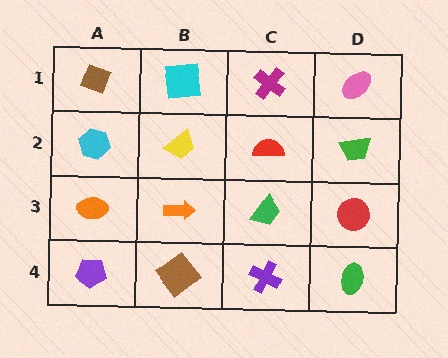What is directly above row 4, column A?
An orange ellipse.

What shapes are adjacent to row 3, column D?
A green trapezoid (row 2, column D), a green ellipse (row 4, column D), a green trapezoid (row 3, column C).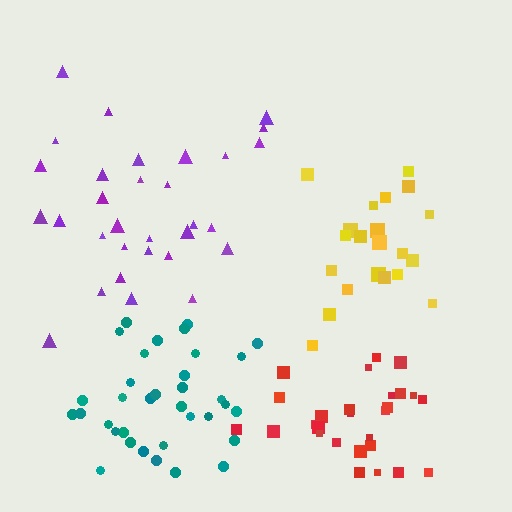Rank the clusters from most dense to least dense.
red, teal, yellow, purple.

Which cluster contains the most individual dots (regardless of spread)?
Teal (35).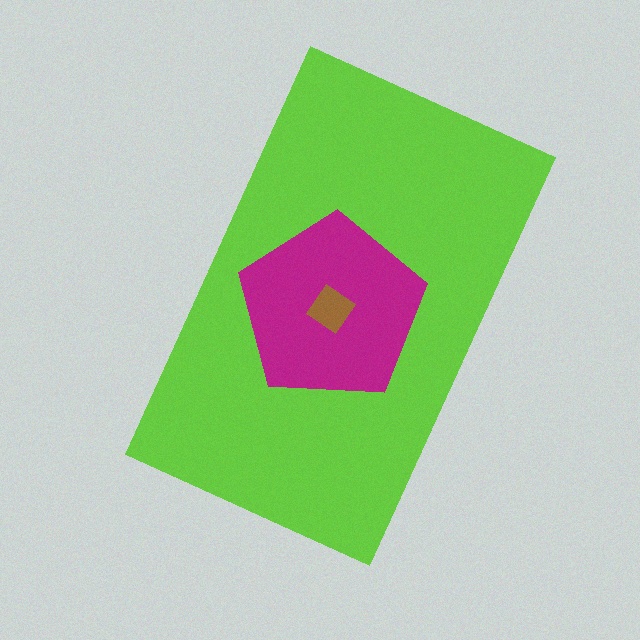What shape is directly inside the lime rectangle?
The magenta pentagon.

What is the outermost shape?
The lime rectangle.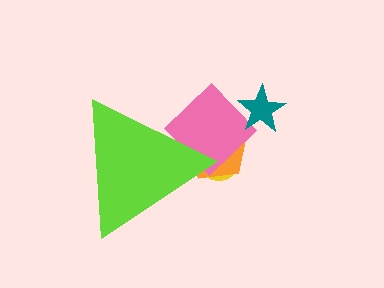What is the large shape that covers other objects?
A lime triangle.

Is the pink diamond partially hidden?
Yes, the pink diamond is partially hidden behind the lime triangle.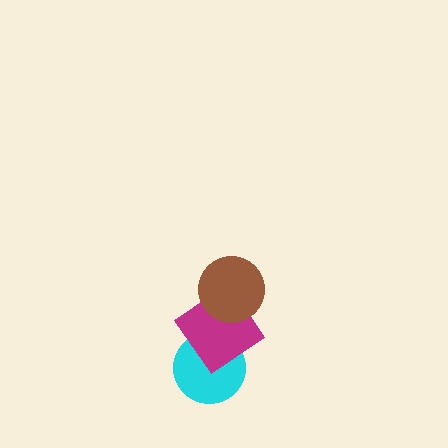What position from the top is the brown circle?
The brown circle is 1st from the top.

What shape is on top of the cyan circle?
The magenta diamond is on top of the cyan circle.